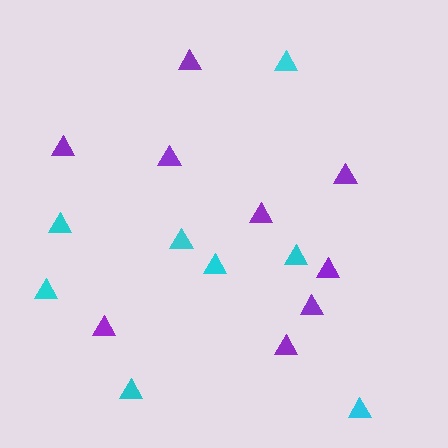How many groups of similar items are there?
There are 2 groups: one group of purple triangles (9) and one group of cyan triangles (8).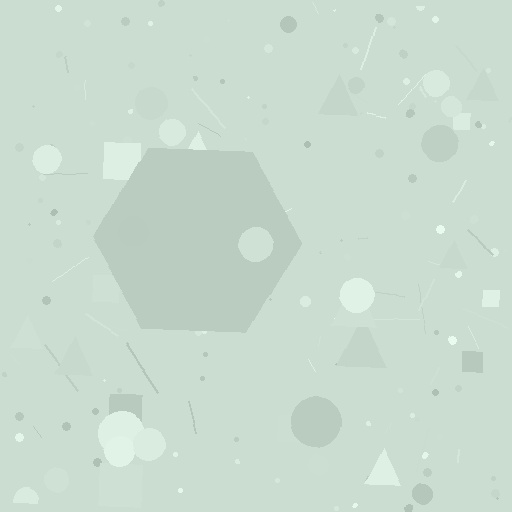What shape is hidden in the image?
A hexagon is hidden in the image.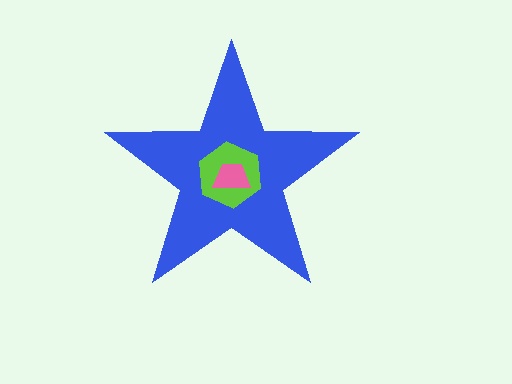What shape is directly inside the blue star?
The lime hexagon.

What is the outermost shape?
The blue star.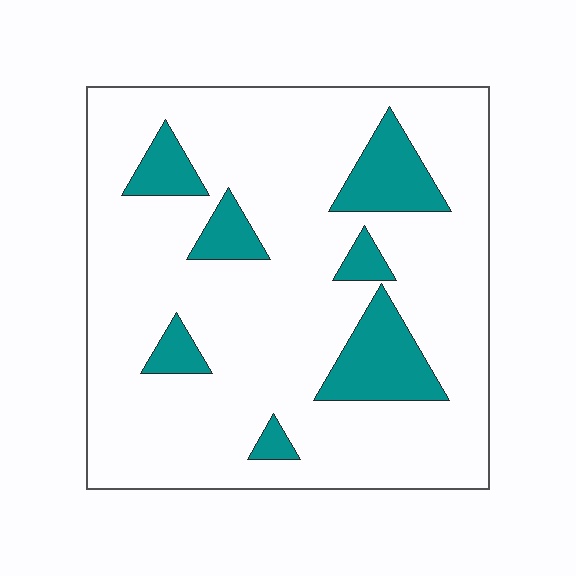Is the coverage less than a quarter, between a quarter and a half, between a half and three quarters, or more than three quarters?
Less than a quarter.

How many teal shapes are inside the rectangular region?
7.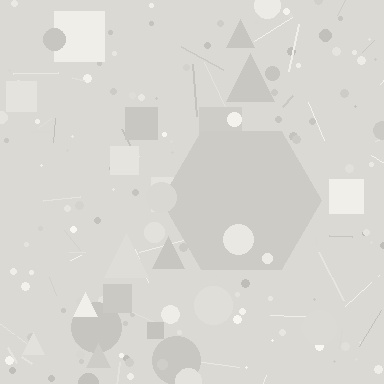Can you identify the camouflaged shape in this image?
The camouflaged shape is a hexagon.